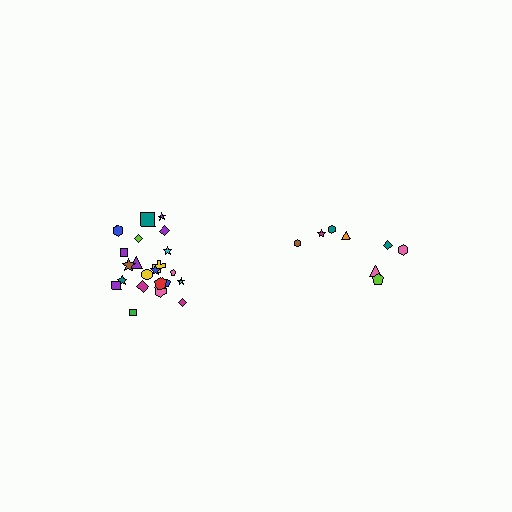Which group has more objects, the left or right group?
The left group.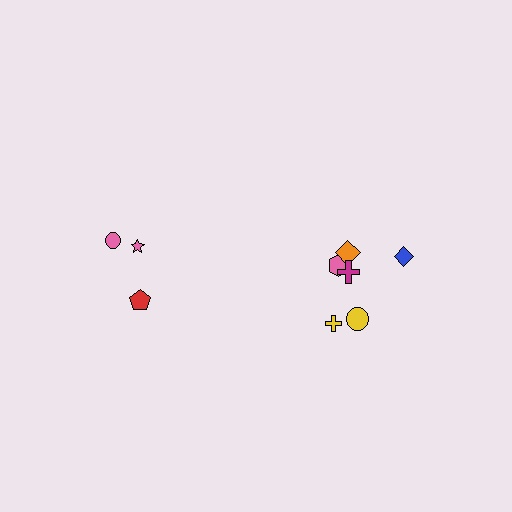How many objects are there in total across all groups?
There are 9 objects.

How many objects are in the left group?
There are 3 objects.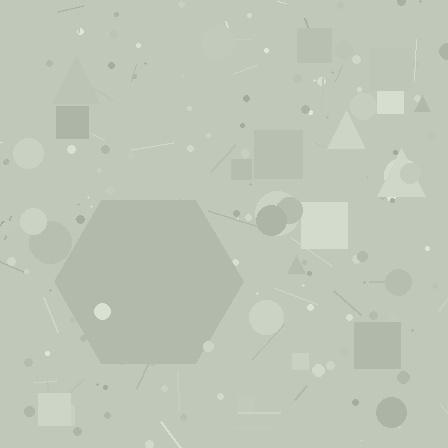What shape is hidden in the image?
A hexagon is hidden in the image.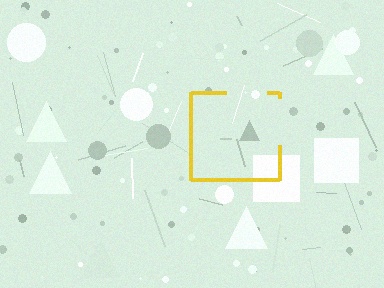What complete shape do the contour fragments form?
The contour fragments form a square.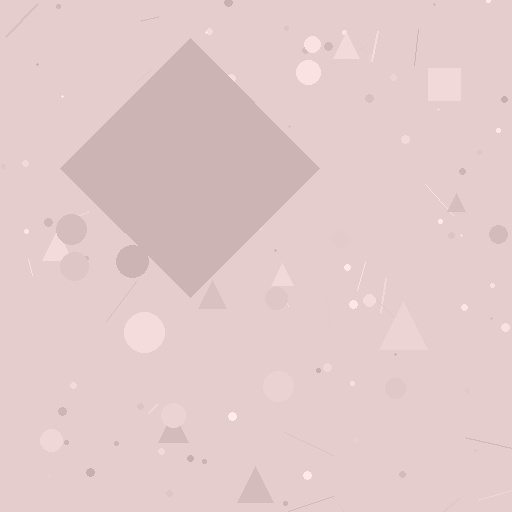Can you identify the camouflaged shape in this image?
The camouflaged shape is a diamond.